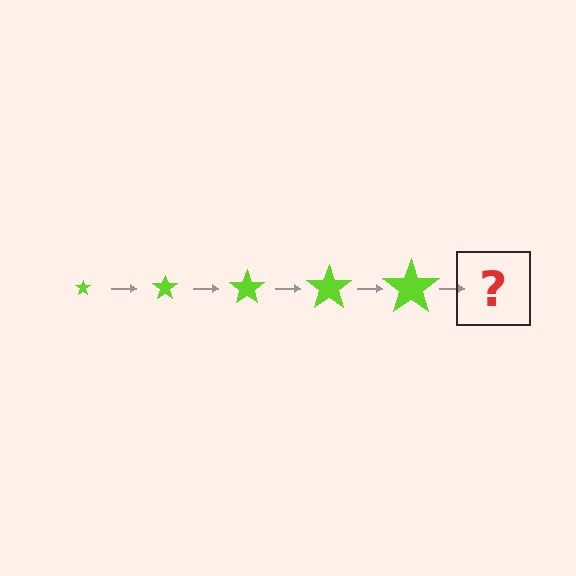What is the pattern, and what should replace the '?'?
The pattern is that the star gets progressively larger each step. The '?' should be a lime star, larger than the previous one.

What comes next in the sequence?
The next element should be a lime star, larger than the previous one.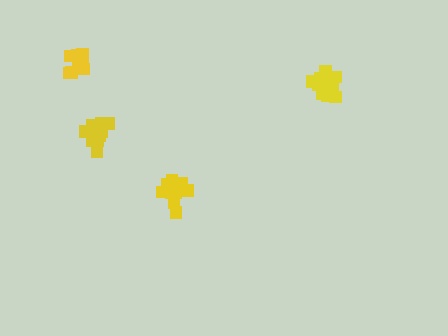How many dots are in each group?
Group 1: 10 dots, Group 2: 13 dots, Group 3: 11 dots, Group 4: 13 dots (47 total).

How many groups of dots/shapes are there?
There are 4 groups.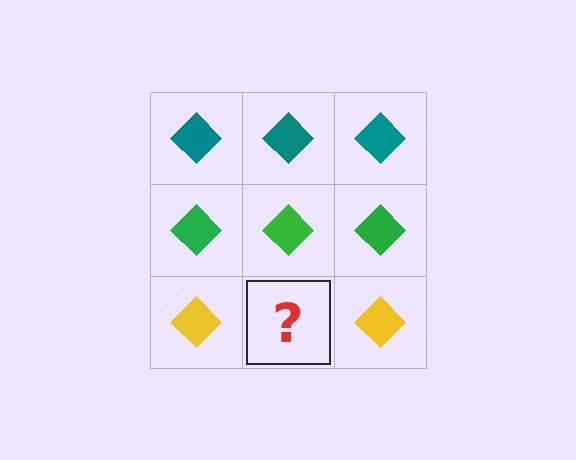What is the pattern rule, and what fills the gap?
The rule is that each row has a consistent color. The gap should be filled with a yellow diamond.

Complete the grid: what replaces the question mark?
The question mark should be replaced with a yellow diamond.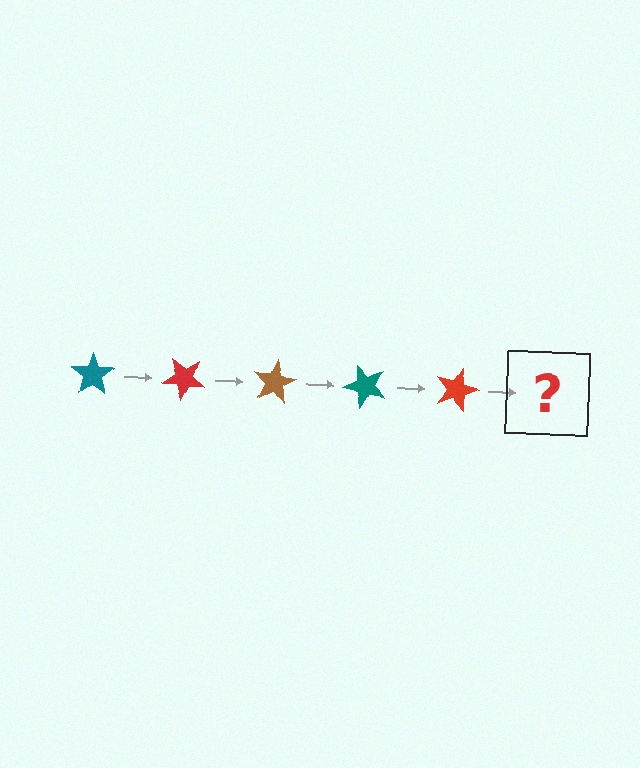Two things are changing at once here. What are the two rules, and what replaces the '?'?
The two rules are that it rotates 40 degrees each step and the color cycles through teal, red, and brown. The '?' should be a brown star, rotated 200 degrees from the start.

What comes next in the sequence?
The next element should be a brown star, rotated 200 degrees from the start.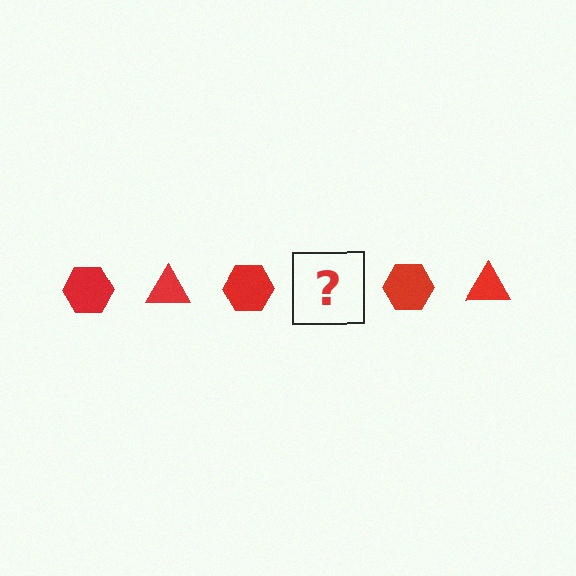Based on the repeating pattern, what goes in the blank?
The blank should be a red triangle.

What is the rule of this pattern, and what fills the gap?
The rule is that the pattern cycles through hexagon, triangle shapes in red. The gap should be filled with a red triangle.